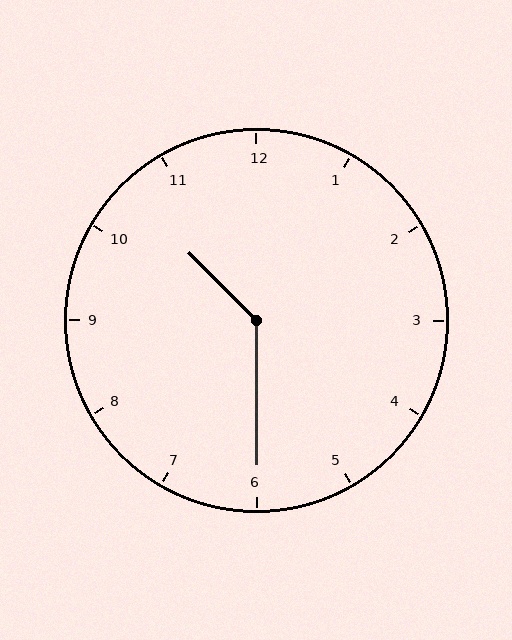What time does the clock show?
10:30.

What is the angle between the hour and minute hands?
Approximately 135 degrees.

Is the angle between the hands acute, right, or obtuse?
It is obtuse.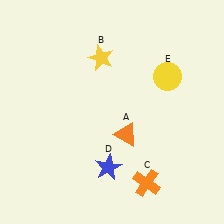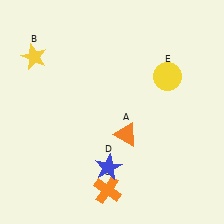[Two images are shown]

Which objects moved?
The objects that moved are: the yellow star (B), the orange cross (C).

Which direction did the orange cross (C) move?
The orange cross (C) moved left.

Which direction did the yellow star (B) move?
The yellow star (B) moved left.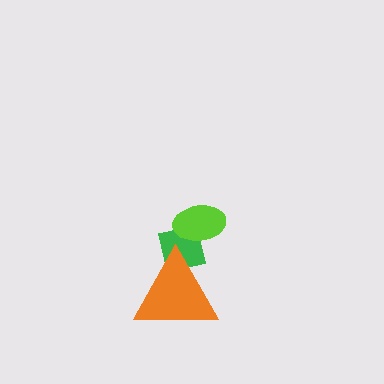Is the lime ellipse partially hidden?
No, no other shape covers it.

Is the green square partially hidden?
Yes, it is partially covered by another shape.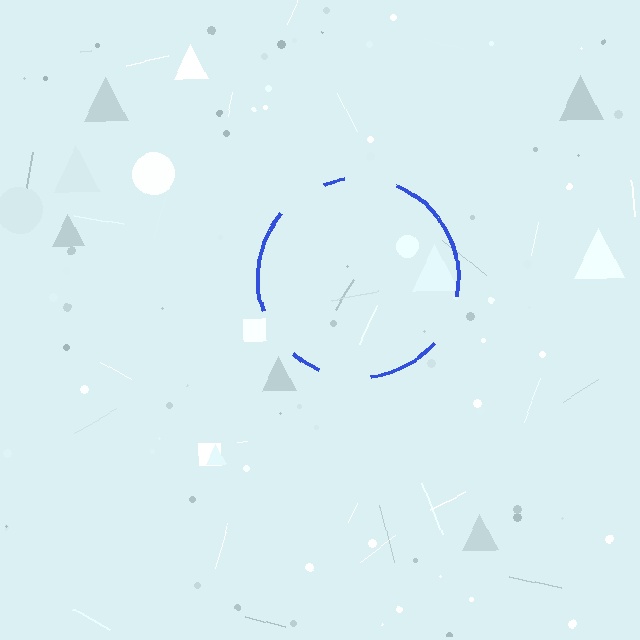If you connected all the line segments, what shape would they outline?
They would outline a circle.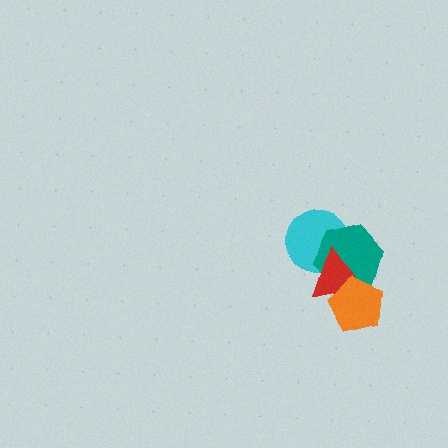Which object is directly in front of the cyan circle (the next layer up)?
The teal hexagon is directly in front of the cyan circle.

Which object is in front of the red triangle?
The orange pentagon is in front of the red triangle.